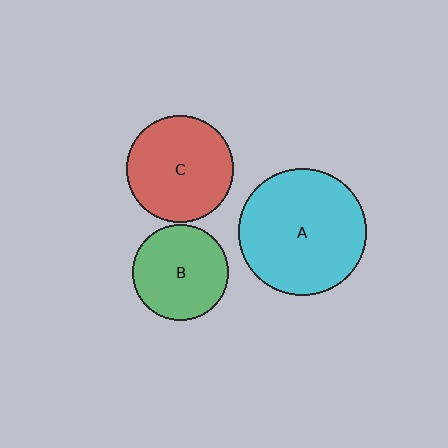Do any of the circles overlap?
No, none of the circles overlap.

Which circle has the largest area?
Circle A (cyan).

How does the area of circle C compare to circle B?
Approximately 1.3 times.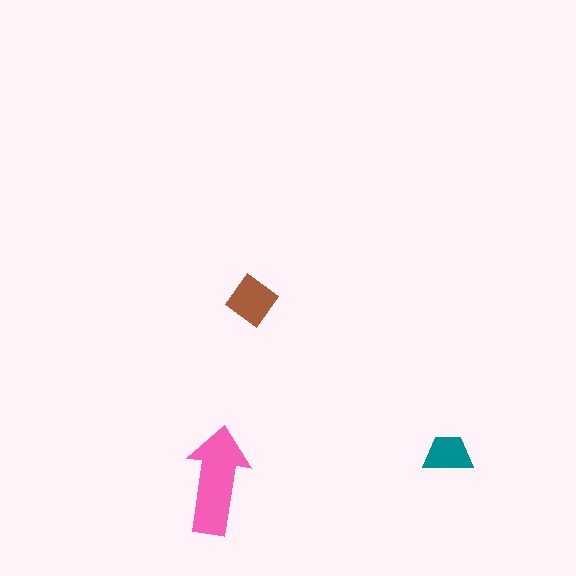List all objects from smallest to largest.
The teal trapezoid, the brown diamond, the pink arrow.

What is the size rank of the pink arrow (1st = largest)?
1st.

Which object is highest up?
The brown diamond is topmost.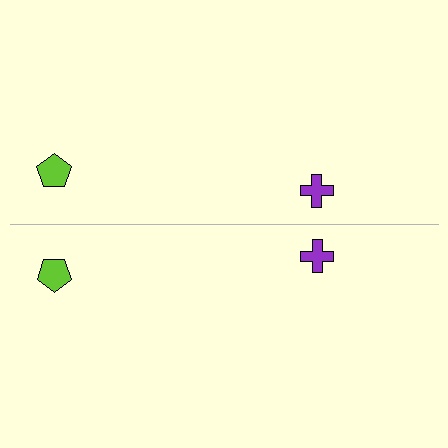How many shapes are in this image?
There are 4 shapes in this image.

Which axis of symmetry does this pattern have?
The pattern has a horizontal axis of symmetry running through the center of the image.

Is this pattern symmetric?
Yes, this pattern has bilateral (reflection) symmetry.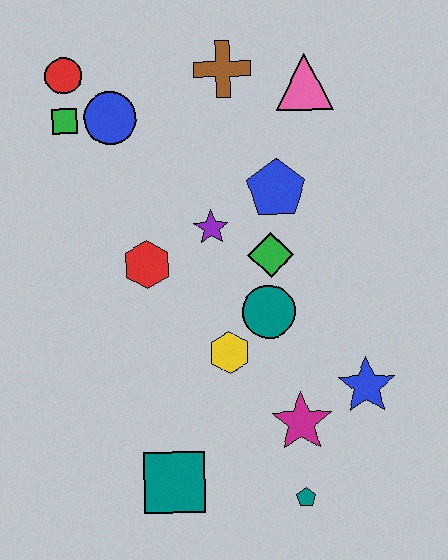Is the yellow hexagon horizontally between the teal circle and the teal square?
Yes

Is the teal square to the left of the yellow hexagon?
Yes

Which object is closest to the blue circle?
The green square is closest to the blue circle.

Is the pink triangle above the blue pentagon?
Yes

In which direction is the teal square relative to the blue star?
The teal square is to the left of the blue star.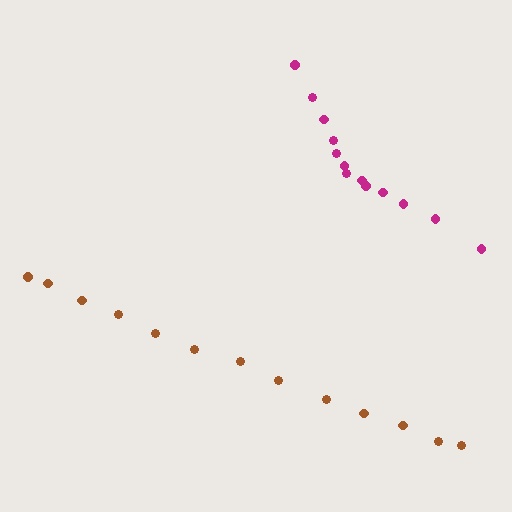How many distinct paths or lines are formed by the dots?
There are 2 distinct paths.